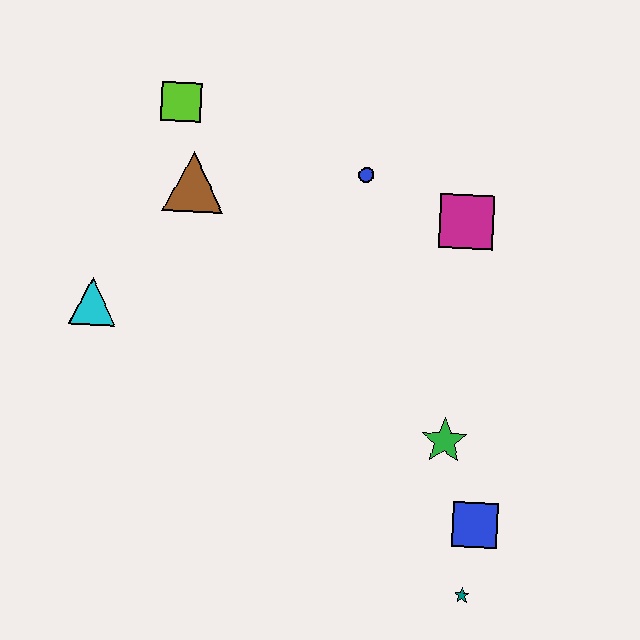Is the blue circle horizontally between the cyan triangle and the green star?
Yes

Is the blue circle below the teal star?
No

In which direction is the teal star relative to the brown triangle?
The teal star is below the brown triangle.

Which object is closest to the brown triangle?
The lime square is closest to the brown triangle.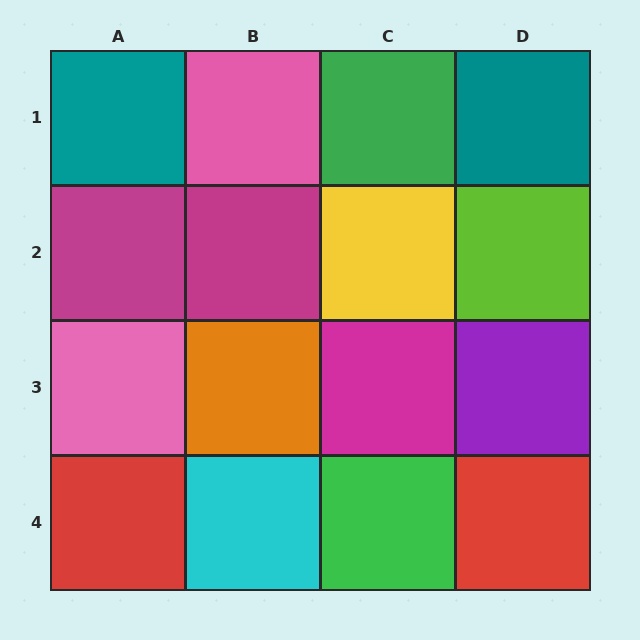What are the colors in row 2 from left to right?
Magenta, magenta, yellow, lime.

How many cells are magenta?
3 cells are magenta.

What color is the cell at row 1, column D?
Teal.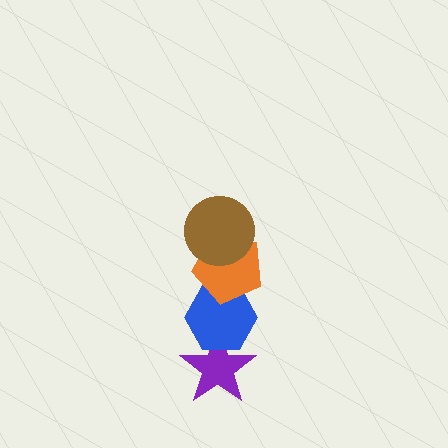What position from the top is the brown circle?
The brown circle is 1st from the top.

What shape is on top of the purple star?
The blue hexagon is on top of the purple star.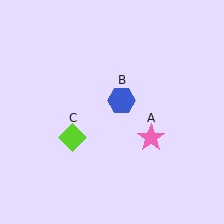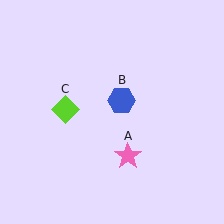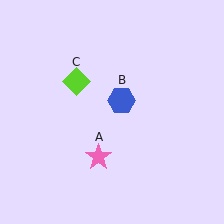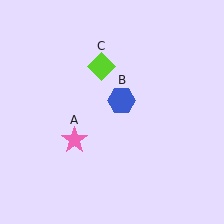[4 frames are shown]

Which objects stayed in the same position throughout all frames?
Blue hexagon (object B) remained stationary.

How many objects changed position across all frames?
2 objects changed position: pink star (object A), lime diamond (object C).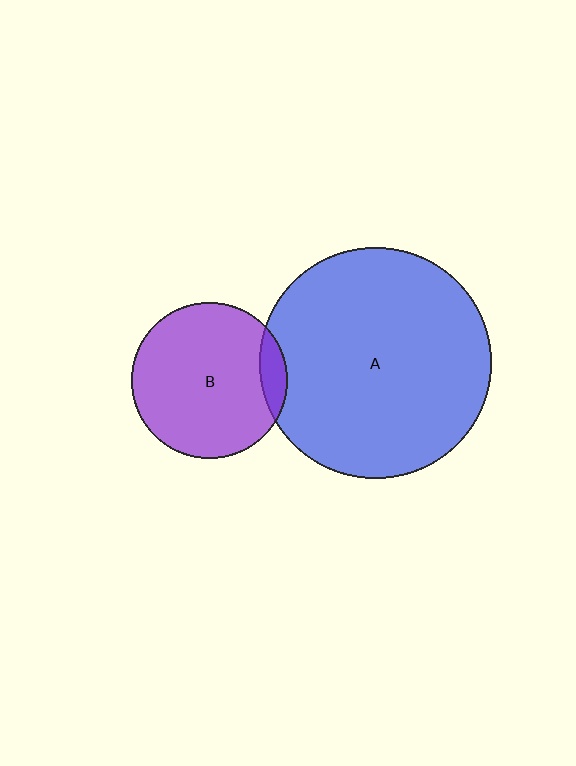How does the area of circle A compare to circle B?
Approximately 2.2 times.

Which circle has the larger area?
Circle A (blue).